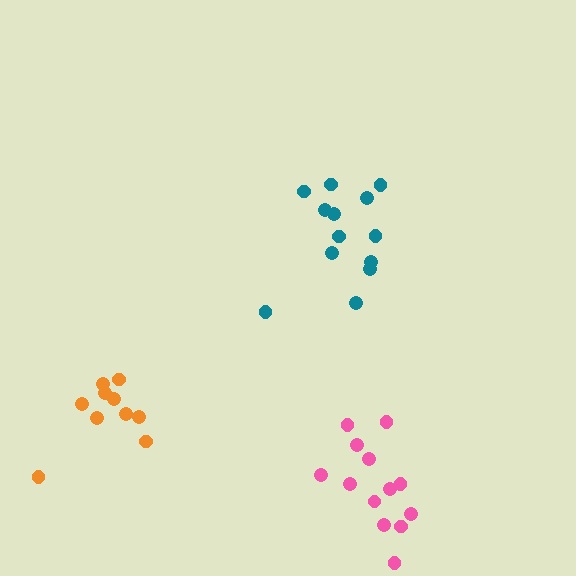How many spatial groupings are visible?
There are 3 spatial groupings.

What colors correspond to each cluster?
The clusters are colored: pink, orange, teal.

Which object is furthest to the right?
The pink cluster is rightmost.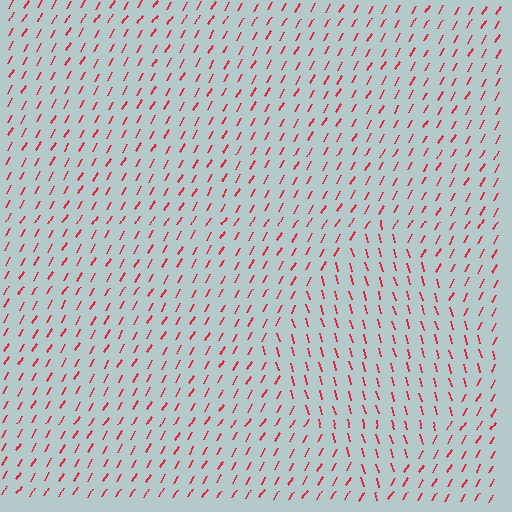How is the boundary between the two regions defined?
The boundary is defined purely by a change in line orientation (approximately 45 degrees difference). All lines are the same color and thickness.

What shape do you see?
I see a diamond.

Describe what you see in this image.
The image is filled with small red line segments. A diamond region in the image has lines oriented differently from the surrounding lines, creating a visible texture boundary.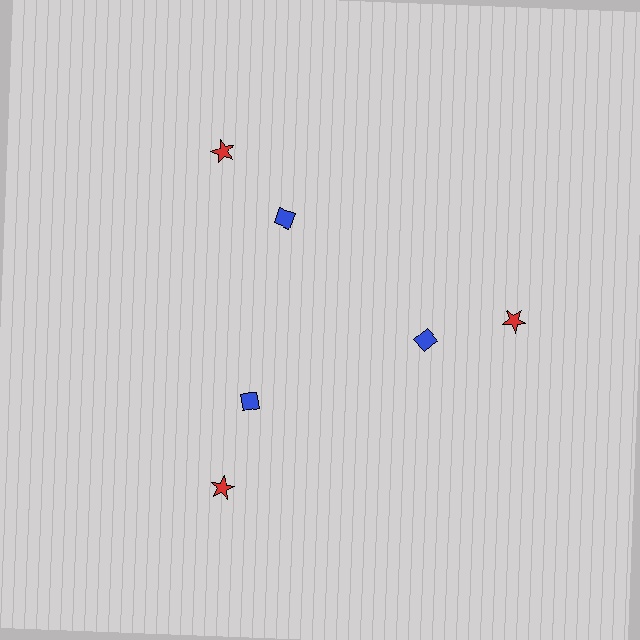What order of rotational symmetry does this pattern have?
This pattern has 3-fold rotational symmetry.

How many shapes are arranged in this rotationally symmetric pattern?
There are 6 shapes, arranged in 3 groups of 2.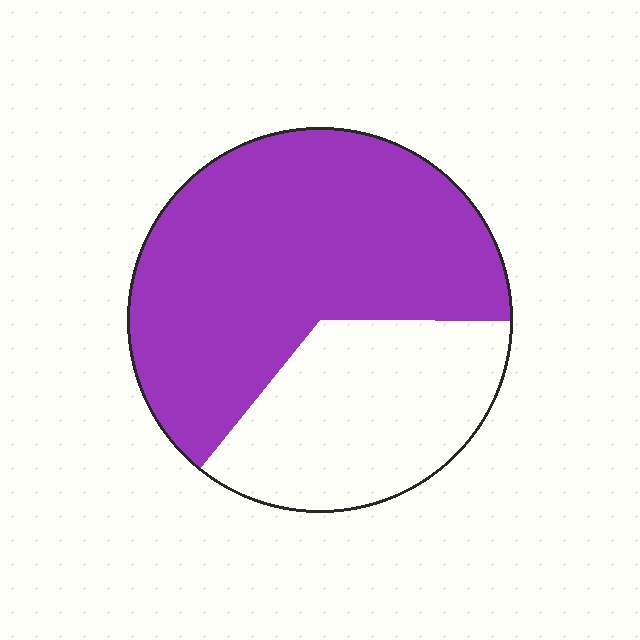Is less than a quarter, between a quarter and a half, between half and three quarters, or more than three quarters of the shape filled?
Between half and three quarters.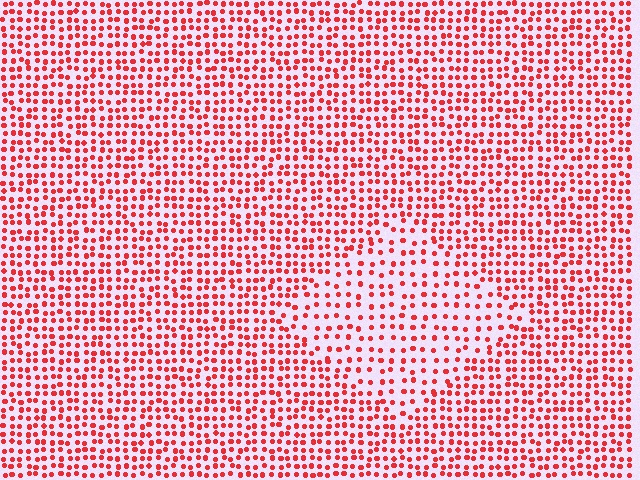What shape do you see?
I see a diamond.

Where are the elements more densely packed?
The elements are more densely packed outside the diamond boundary.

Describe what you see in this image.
The image contains small red elements arranged at two different densities. A diamond-shaped region is visible where the elements are less densely packed than the surrounding area.